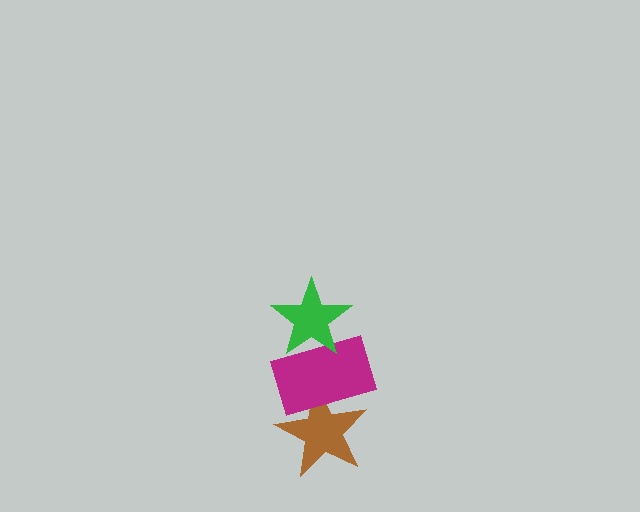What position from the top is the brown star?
The brown star is 3rd from the top.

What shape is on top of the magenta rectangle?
The green star is on top of the magenta rectangle.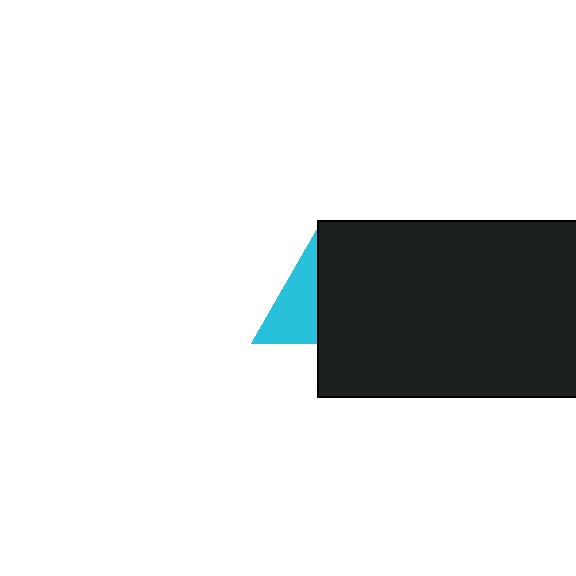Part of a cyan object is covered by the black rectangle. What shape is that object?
It is a triangle.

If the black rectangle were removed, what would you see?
You would see the complete cyan triangle.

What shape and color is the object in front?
The object in front is a black rectangle.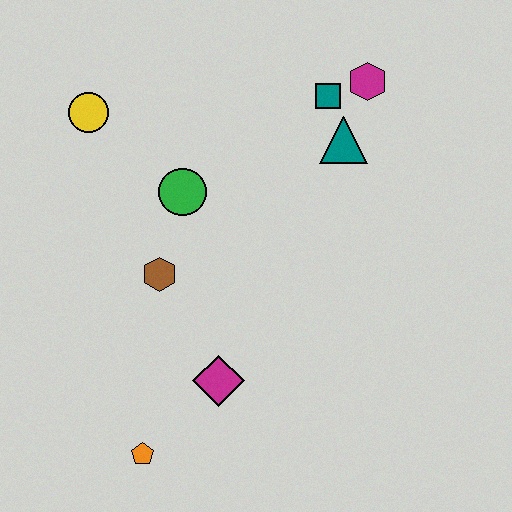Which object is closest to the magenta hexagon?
The teal square is closest to the magenta hexagon.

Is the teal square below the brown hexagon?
No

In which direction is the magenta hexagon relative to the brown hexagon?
The magenta hexagon is to the right of the brown hexagon.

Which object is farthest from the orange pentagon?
The magenta hexagon is farthest from the orange pentagon.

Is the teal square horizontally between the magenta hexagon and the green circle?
Yes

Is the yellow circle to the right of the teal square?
No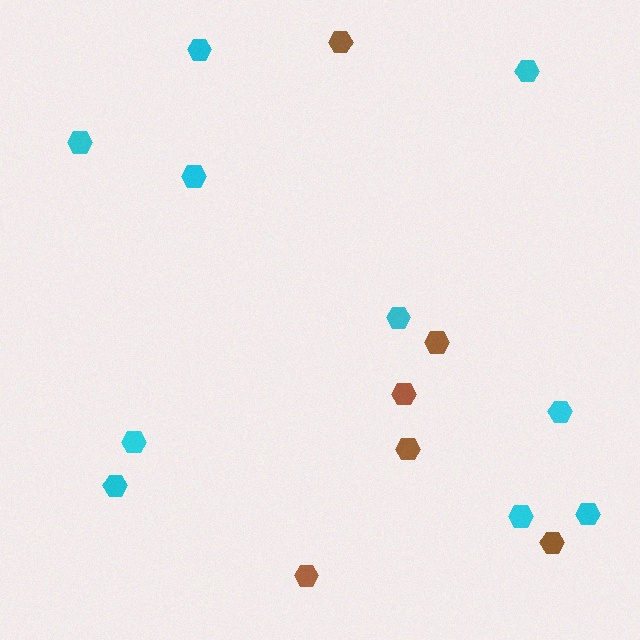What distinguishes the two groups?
There are 2 groups: one group of cyan hexagons (10) and one group of brown hexagons (6).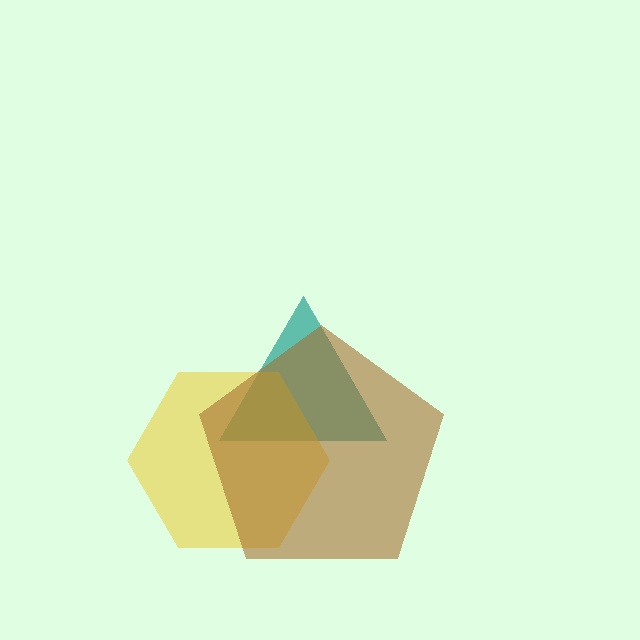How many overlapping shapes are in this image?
There are 3 overlapping shapes in the image.